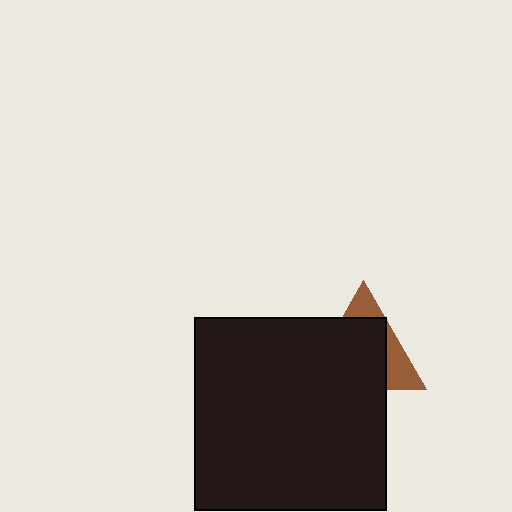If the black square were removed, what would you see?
You would see the complete brown triangle.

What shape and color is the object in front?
The object in front is a black square.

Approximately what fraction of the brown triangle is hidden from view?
Roughly 69% of the brown triangle is hidden behind the black square.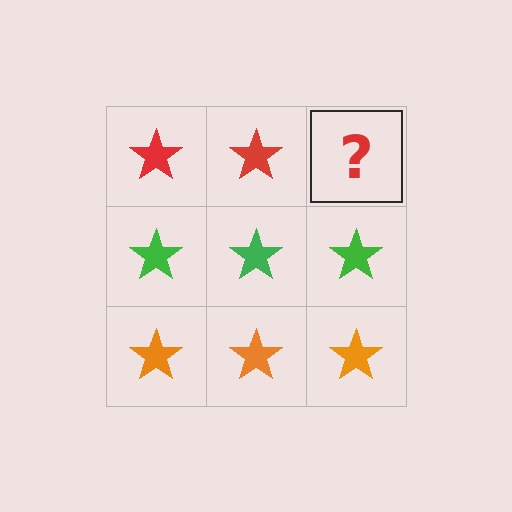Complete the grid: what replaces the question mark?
The question mark should be replaced with a red star.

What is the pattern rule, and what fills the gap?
The rule is that each row has a consistent color. The gap should be filled with a red star.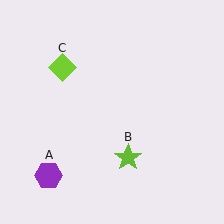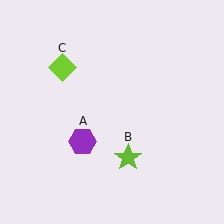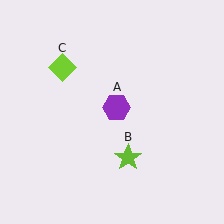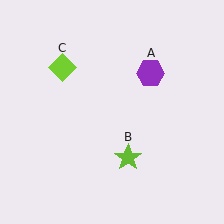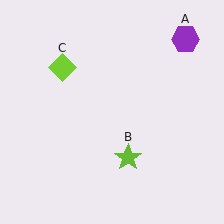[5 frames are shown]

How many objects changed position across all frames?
1 object changed position: purple hexagon (object A).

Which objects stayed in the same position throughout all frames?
Lime star (object B) and lime diamond (object C) remained stationary.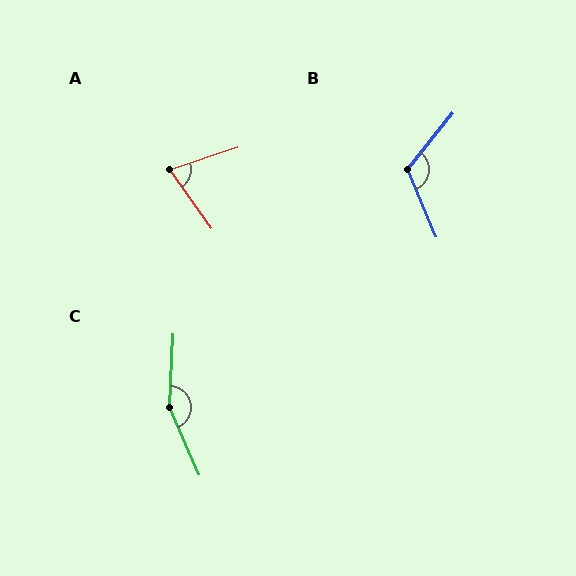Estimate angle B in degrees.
Approximately 119 degrees.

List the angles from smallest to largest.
A (72°), B (119°), C (154°).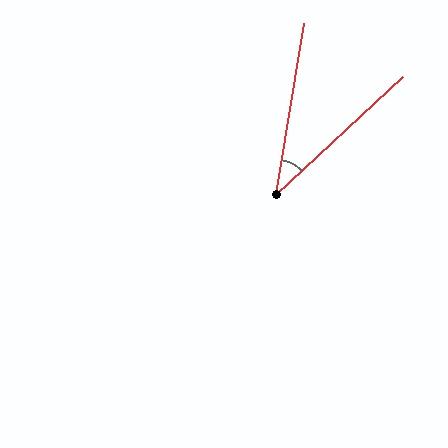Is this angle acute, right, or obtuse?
It is acute.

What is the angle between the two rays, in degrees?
Approximately 38 degrees.